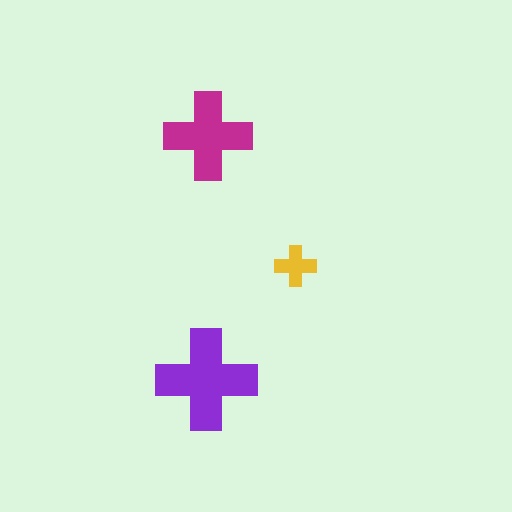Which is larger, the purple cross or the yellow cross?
The purple one.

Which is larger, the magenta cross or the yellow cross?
The magenta one.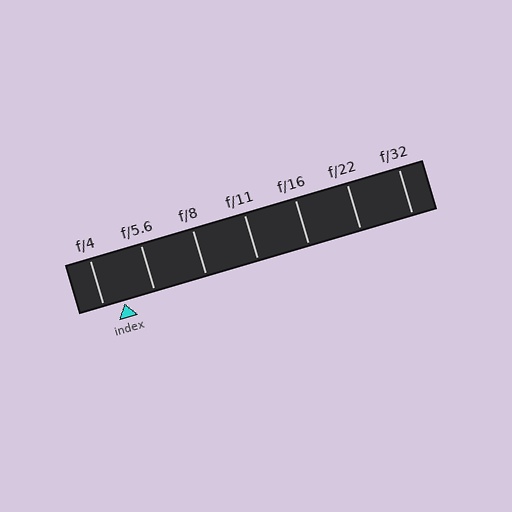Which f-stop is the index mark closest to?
The index mark is closest to f/4.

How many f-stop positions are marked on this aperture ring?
There are 7 f-stop positions marked.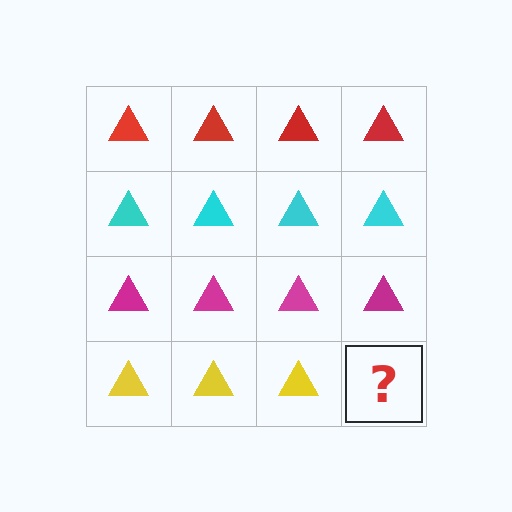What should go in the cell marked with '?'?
The missing cell should contain a yellow triangle.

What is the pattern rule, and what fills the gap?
The rule is that each row has a consistent color. The gap should be filled with a yellow triangle.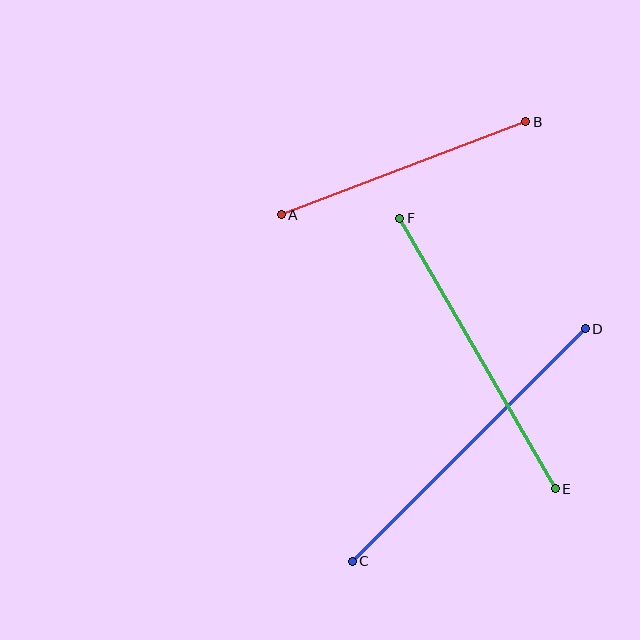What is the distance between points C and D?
The distance is approximately 329 pixels.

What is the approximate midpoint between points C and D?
The midpoint is at approximately (469, 445) pixels.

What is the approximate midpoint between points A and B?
The midpoint is at approximately (404, 168) pixels.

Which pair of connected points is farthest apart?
Points C and D are farthest apart.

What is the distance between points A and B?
The distance is approximately 262 pixels.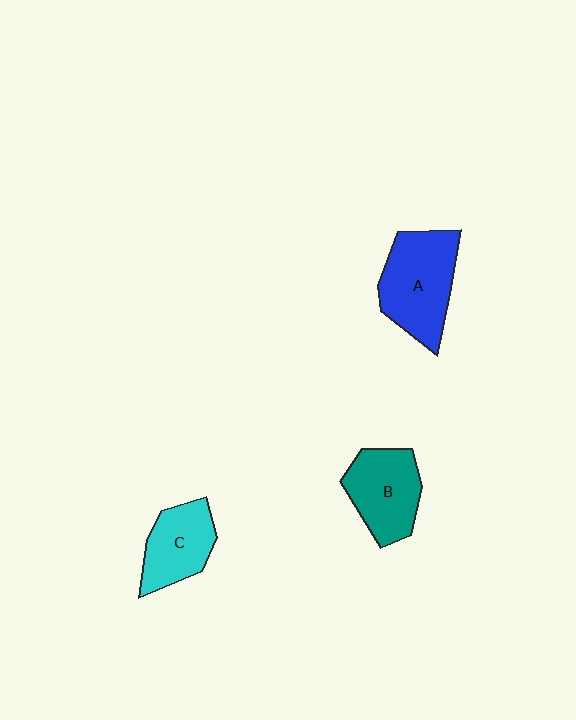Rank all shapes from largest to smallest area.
From largest to smallest: A (blue), B (teal), C (cyan).